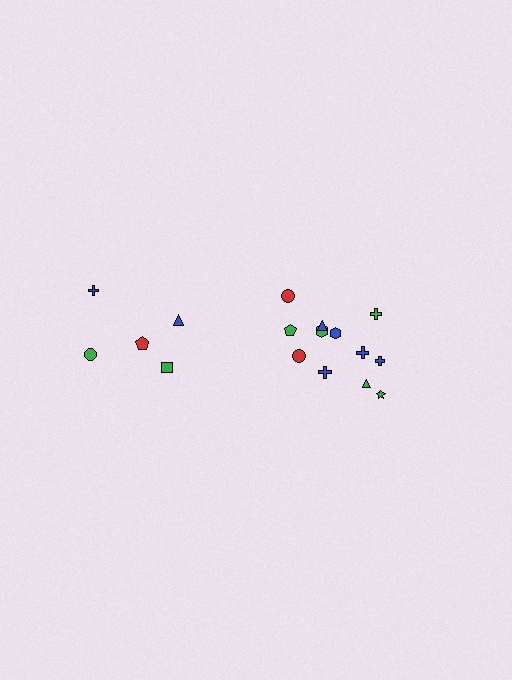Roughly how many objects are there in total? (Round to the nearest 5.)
Roughly 15 objects in total.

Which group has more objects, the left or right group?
The right group.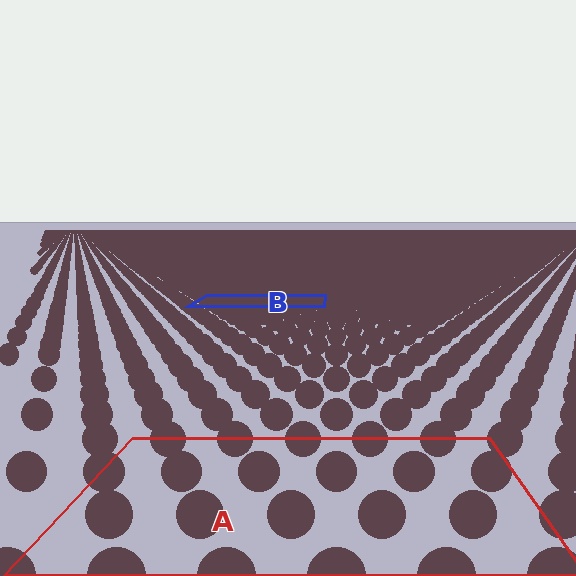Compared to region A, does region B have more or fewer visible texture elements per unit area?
Region B has more texture elements per unit area — they are packed more densely because it is farther away.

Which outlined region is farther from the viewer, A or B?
Region B is farther from the viewer — the texture elements inside it appear smaller and more densely packed.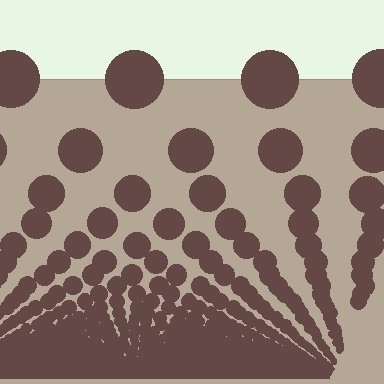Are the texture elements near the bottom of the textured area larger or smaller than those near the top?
Smaller. The gradient is inverted — elements near the bottom are smaller and denser.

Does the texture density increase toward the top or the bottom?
Density increases toward the bottom.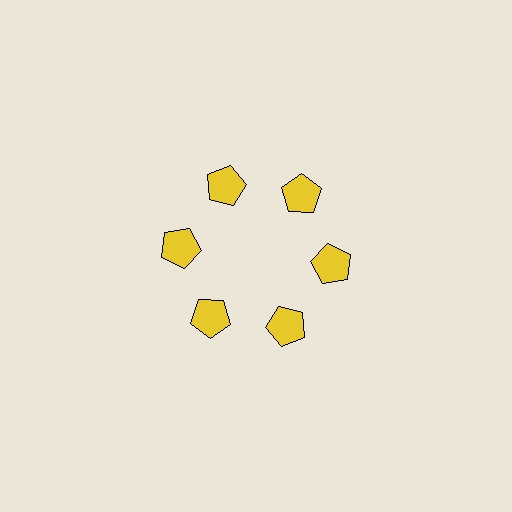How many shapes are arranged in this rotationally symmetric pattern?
There are 6 shapes, arranged in 6 groups of 1.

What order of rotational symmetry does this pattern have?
This pattern has 6-fold rotational symmetry.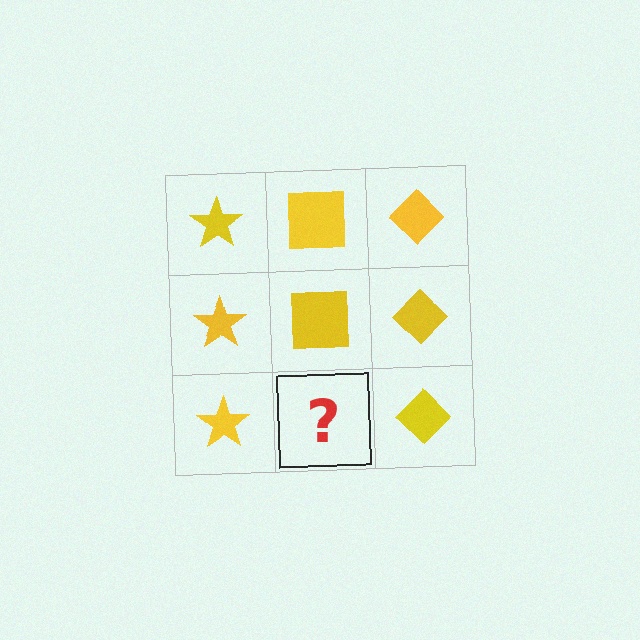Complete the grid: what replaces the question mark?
The question mark should be replaced with a yellow square.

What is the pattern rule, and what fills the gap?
The rule is that each column has a consistent shape. The gap should be filled with a yellow square.